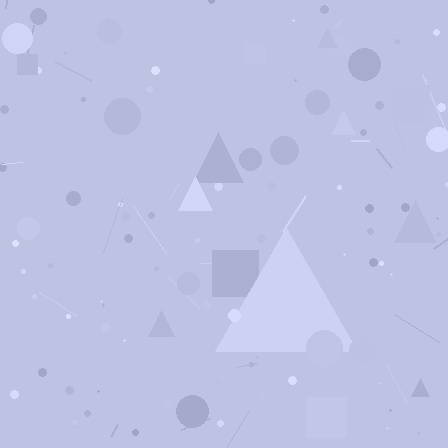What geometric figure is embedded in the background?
A triangle is embedded in the background.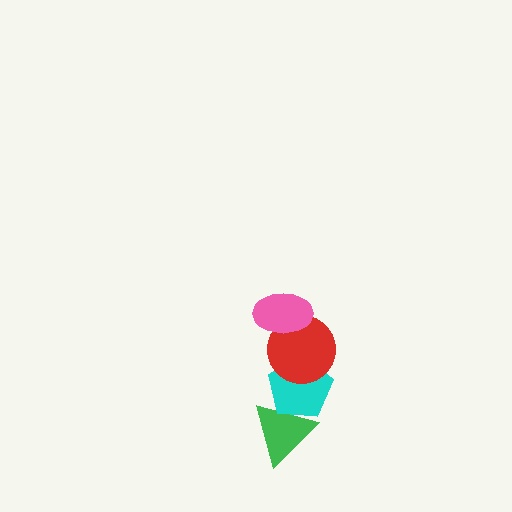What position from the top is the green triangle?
The green triangle is 4th from the top.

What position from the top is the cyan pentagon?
The cyan pentagon is 3rd from the top.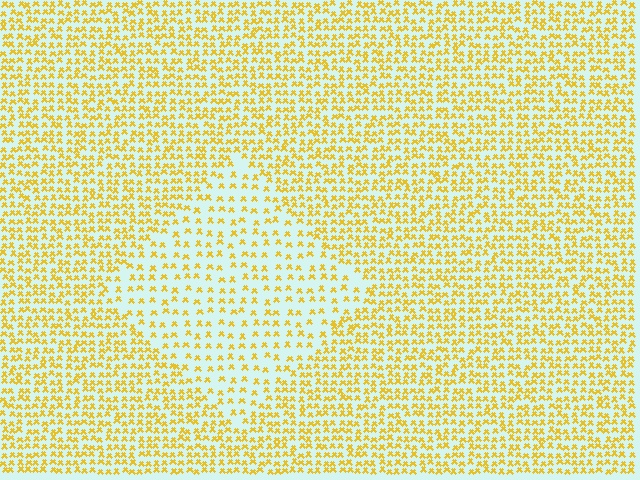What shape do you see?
I see a diamond.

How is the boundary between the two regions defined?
The boundary is defined by a change in element density (approximately 2.0x ratio). All elements are the same color, size, and shape.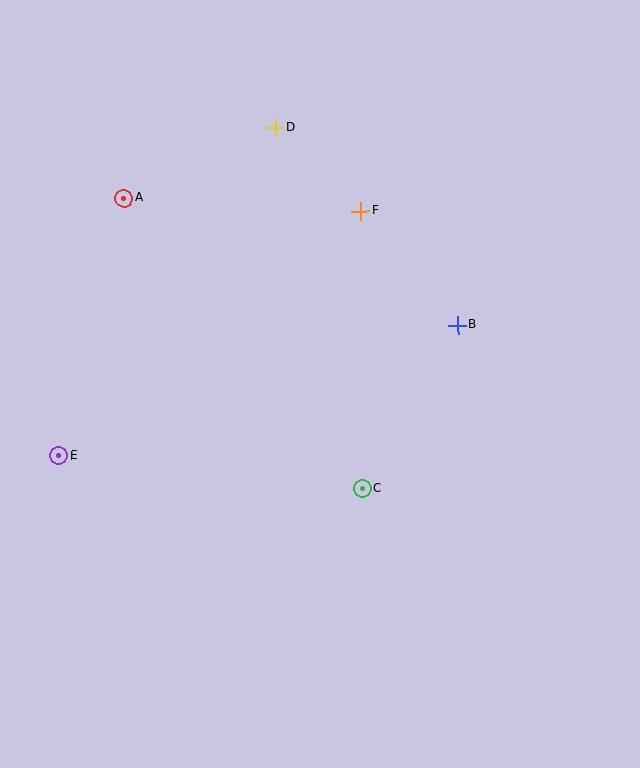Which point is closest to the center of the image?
Point C at (362, 488) is closest to the center.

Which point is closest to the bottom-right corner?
Point C is closest to the bottom-right corner.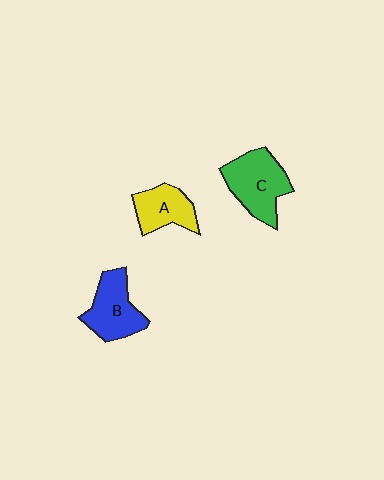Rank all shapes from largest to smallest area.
From largest to smallest: C (green), B (blue), A (yellow).